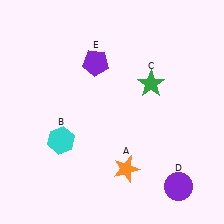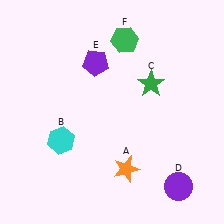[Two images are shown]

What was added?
A green hexagon (F) was added in Image 2.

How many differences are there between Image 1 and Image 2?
There is 1 difference between the two images.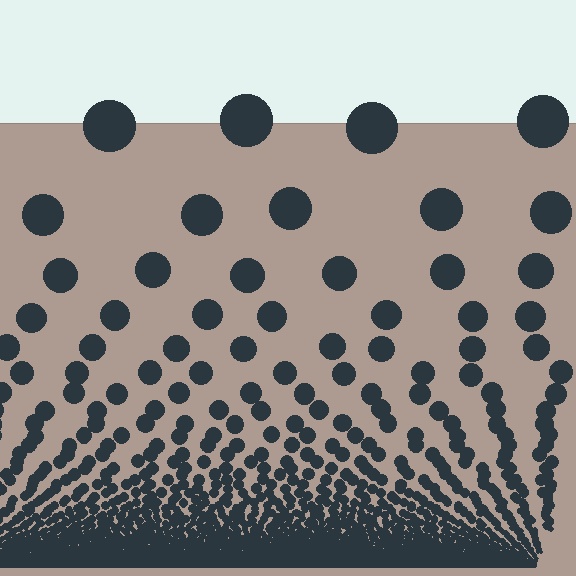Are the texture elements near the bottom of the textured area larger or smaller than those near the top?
Smaller. The gradient is inverted — elements near the bottom are smaller and denser.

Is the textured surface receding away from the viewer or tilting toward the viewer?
The surface appears to tilt toward the viewer. Texture elements get larger and sparser toward the top.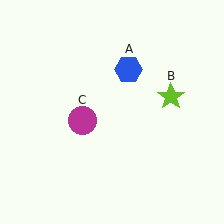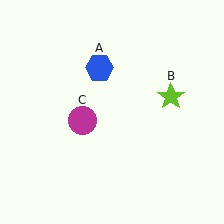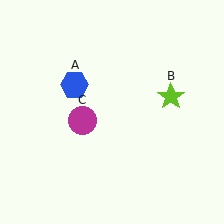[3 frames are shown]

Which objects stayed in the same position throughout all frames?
Lime star (object B) and magenta circle (object C) remained stationary.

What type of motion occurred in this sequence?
The blue hexagon (object A) rotated counterclockwise around the center of the scene.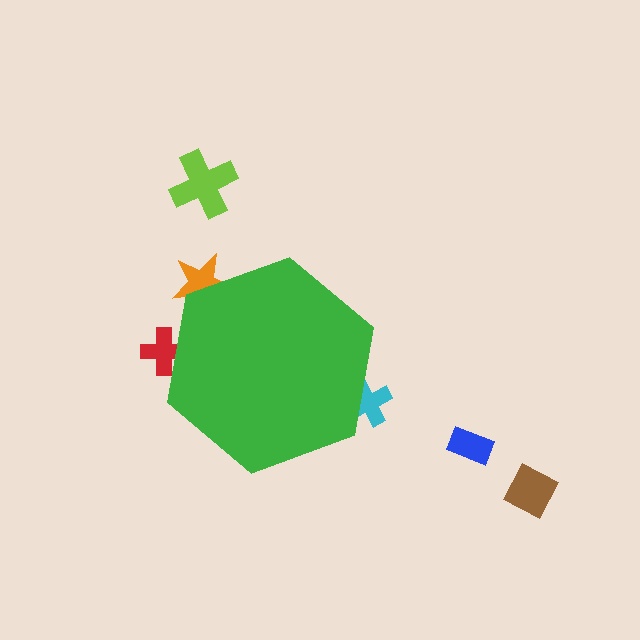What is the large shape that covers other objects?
A green hexagon.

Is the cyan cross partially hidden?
Yes, the cyan cross is partially hidden behind the green hexagon.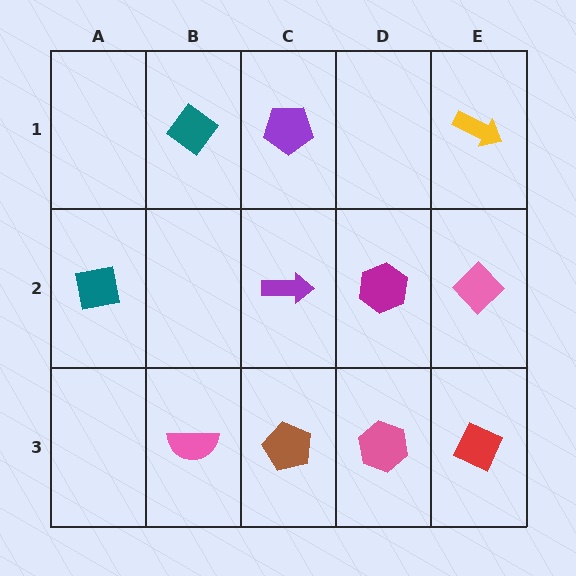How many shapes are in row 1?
3 shapes.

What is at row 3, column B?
A pink semicircle.